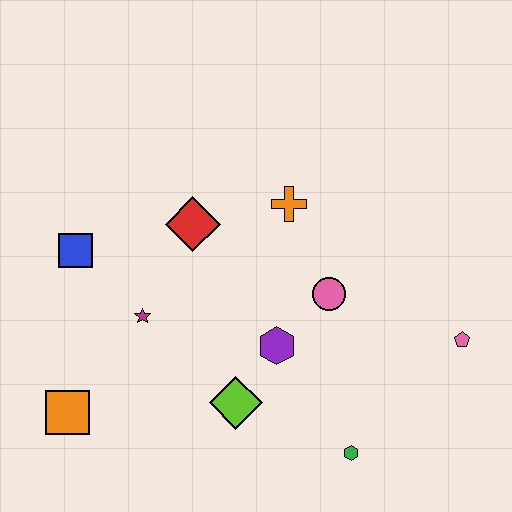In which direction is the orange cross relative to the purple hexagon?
The orange cross is above the purple hexagon.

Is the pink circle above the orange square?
Yes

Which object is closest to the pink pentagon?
The pink circle is closest to the pink pentagon.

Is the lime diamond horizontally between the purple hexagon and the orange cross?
No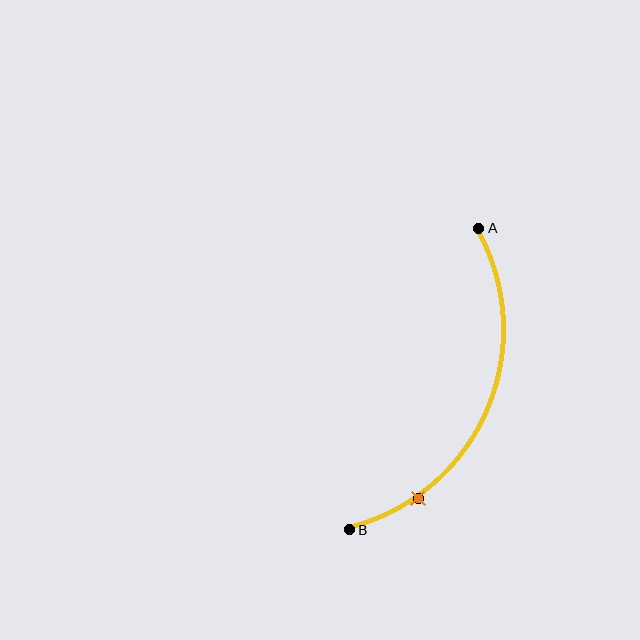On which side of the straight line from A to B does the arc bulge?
The arc bulges to the right of the straight line connecting A and B.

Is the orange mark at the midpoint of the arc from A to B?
No. The orange mark lies on the arc but is closer to endpoint B. The arc midpoint would be at the point on the curve equidistant along the arc from both A and B.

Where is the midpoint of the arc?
The arc midpoint is the point on the curve farthest from the straight line joining A and B. It sits to the right of that line.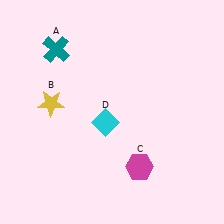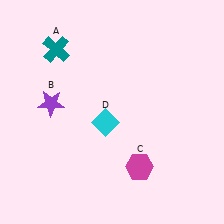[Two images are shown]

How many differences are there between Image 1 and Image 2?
There is 1 difference between the two images.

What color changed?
The star (B) changed from yellow in Image 1 to purple in Image 2.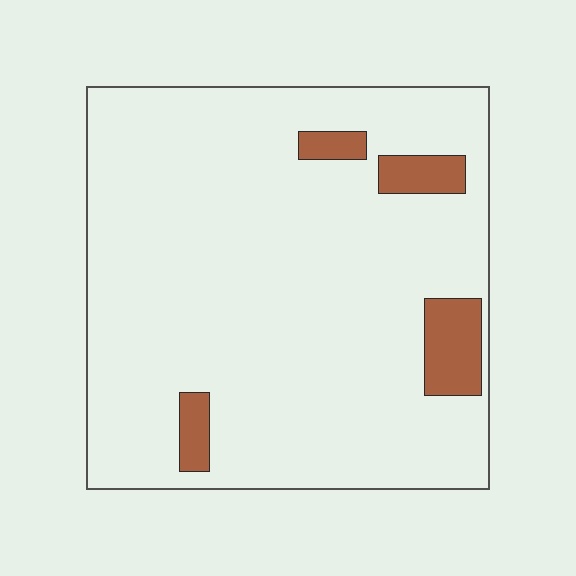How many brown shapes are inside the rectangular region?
4.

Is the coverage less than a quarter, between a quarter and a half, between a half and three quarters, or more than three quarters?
Less than a quarter.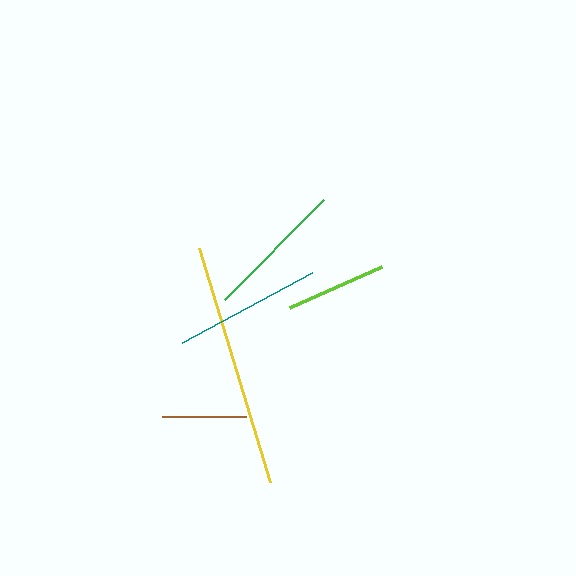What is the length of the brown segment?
The brown segment is approximately 84 pixels long.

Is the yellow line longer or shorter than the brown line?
The yellow line is longer than the brown line.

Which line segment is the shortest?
The brown line is the shortest at approximately 84 pixels.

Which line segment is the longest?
The yellow line is the longest at approximately 245 pixels.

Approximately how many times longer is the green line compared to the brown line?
The green line is approximately 1.7 times the length of the brown line.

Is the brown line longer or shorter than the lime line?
The lime line is longer than the brown line.